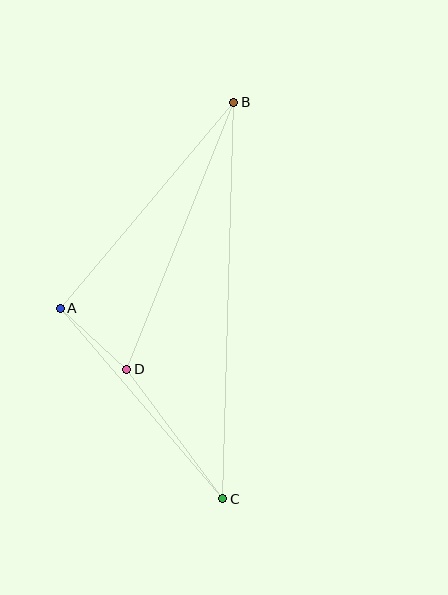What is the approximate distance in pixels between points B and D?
The distance between B and D is approximately 288 pixels.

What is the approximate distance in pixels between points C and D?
The distance between C and D is approximately 161 pixels.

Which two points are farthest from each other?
Points B and C are farthest from each other.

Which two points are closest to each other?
Points A and D are closest to each other.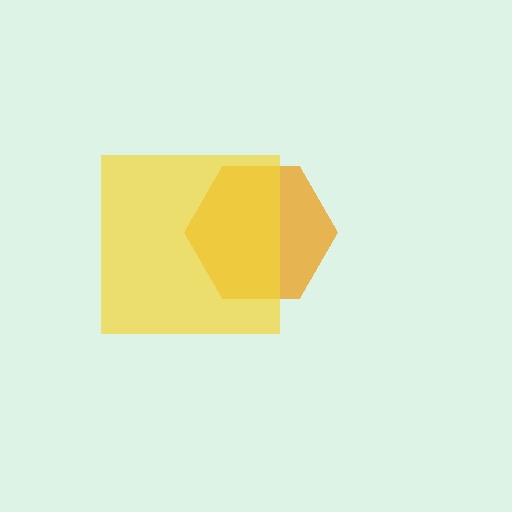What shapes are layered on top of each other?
The layered shapes are: an orange hexagon, a yellow square.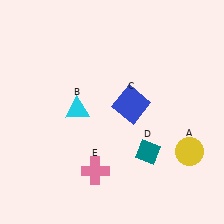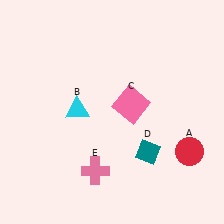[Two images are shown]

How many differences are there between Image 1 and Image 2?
There are 2 differences between the two images.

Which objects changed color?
A changed from yellow to red. C changed from blue to pink.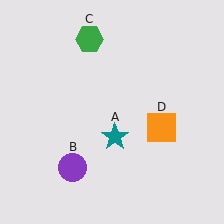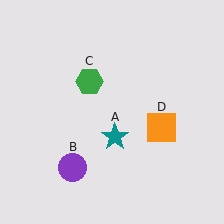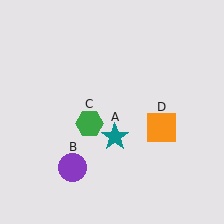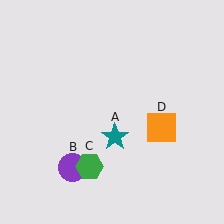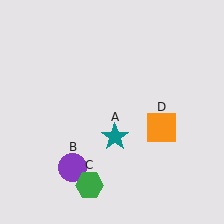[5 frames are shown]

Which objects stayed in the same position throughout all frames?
Teal star (object A) and purple circle (object B) and orange square (object D) remained stationary.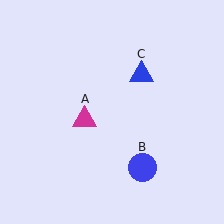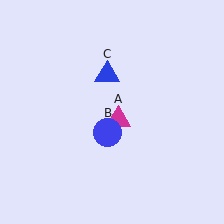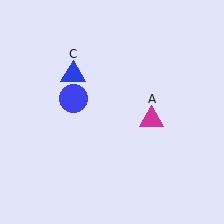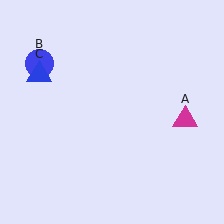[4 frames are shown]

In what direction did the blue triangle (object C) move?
The blue triangle (object C) moved left.